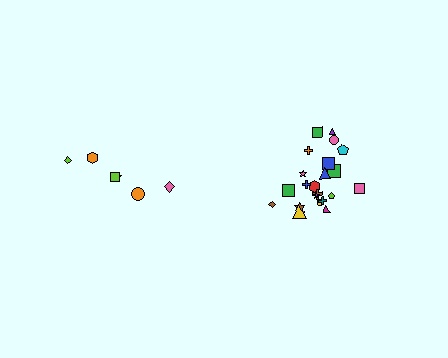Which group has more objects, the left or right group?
The right group.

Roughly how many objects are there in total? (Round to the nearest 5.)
Roughly 30 objects in total.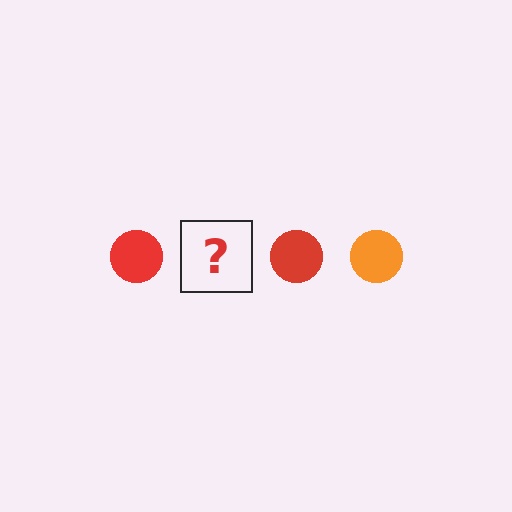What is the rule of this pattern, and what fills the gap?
The rule is that the pattern cycles through red, orange circles. The gap should be filled with an orange circle.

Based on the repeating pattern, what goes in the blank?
The blank should be an orange circle.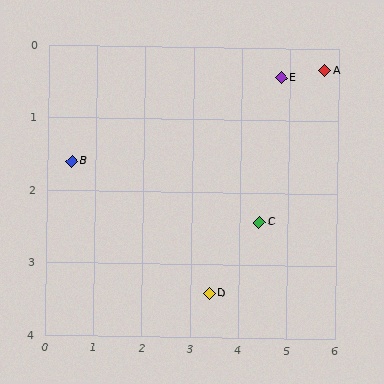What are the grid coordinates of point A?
Point A is at approximately (5.7, 0.3).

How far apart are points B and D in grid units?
Points B and D are about 3.4 grid units apart.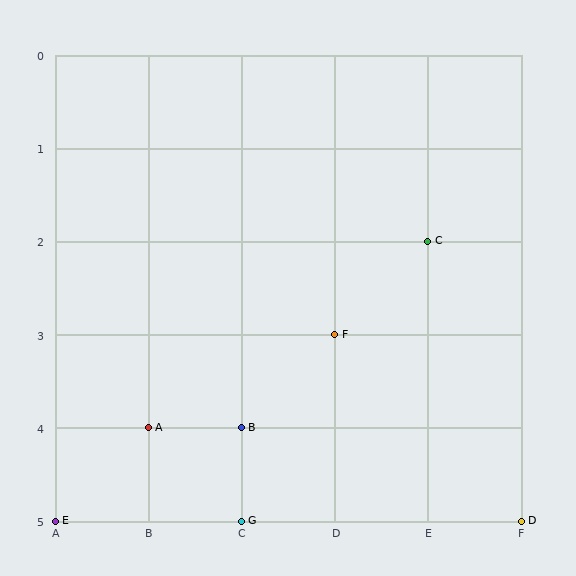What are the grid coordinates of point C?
Point C is at grid coordinates (E, 2).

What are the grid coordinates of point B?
Point B is at grid coordinates (C, 4).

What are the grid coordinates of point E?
Point E is at grid coordinates (A, 5).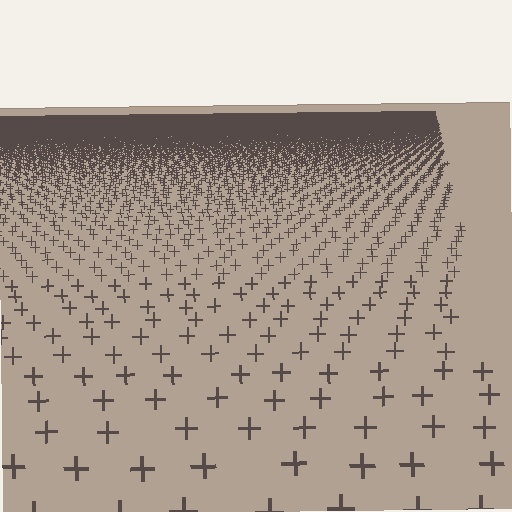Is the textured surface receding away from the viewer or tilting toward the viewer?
The surface is receding away from the viewer. Texture elements get smaller and denser toward the top.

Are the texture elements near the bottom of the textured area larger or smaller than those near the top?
Larger. Near the bottom, elements are closer to the viewer and appear at a bigger on-screen size.